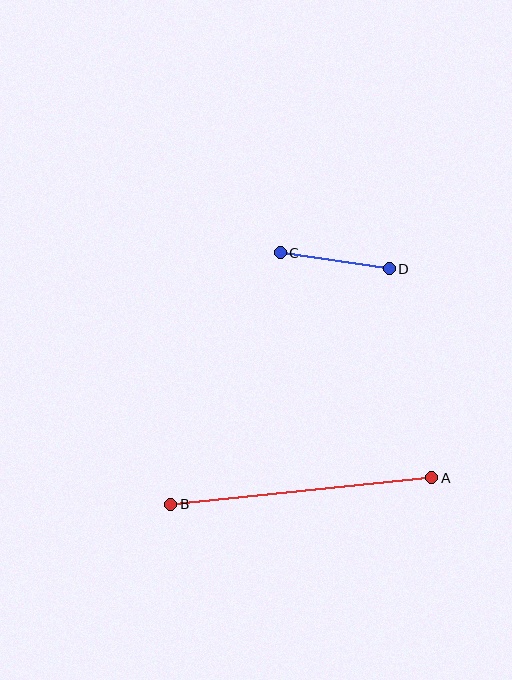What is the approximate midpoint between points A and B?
The midpoint is at approximately (301, 491) pixels.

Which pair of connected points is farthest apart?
Points A and B are farthest apart.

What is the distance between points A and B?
The distance is approximately 262 pixels.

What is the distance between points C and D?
The distance is approximately 110 pixels.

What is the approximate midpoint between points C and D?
The midpoint is at approximately (335, 261) pixels.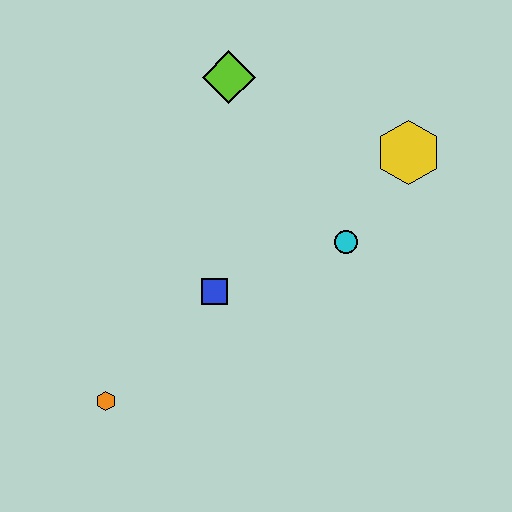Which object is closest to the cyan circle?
The yellow hexagon is closest to the cyan circle.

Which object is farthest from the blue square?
The yellow hexagon is farthest from the blue square.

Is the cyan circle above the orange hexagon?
Yes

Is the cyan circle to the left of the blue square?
No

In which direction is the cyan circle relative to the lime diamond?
The cyan circle is below the lime diamond.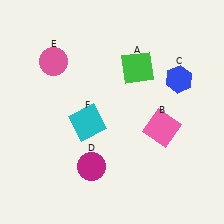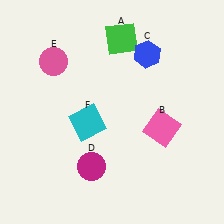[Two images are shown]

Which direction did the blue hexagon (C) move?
The blue hexagon (C) moved left.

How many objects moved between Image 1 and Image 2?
2 objects moved between the two images.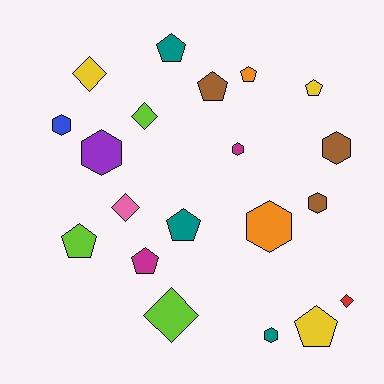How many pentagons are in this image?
There are 8 pentagons.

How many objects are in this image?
There are 20 objects.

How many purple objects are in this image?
There is 1 purple object.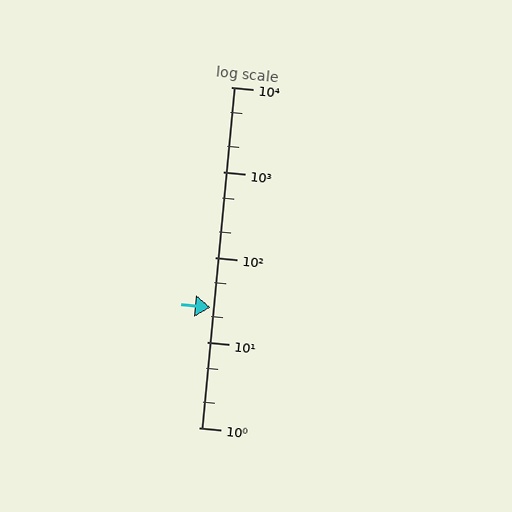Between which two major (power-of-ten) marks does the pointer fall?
The pointer is between 10 and 100.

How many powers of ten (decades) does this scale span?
The scale spans 4 decades, from 1 to 10000.